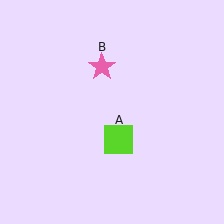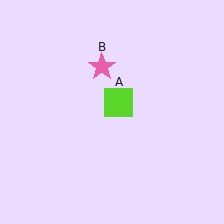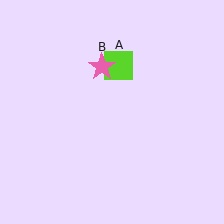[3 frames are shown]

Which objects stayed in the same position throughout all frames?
Pink star (object B) remained stationary.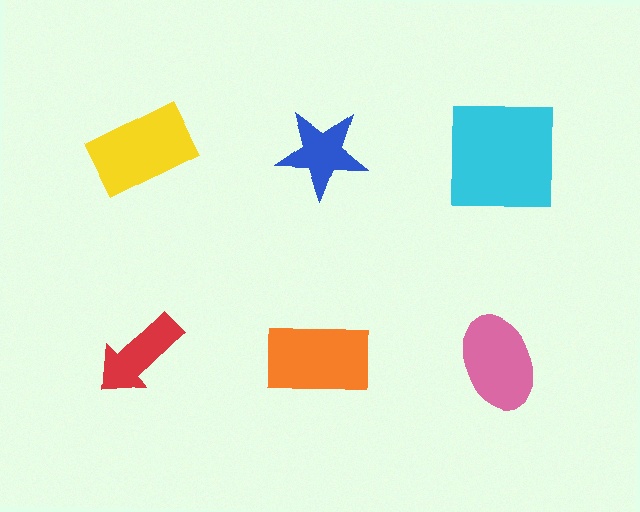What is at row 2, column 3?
A pink ellipse.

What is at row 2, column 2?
An orange rectangle.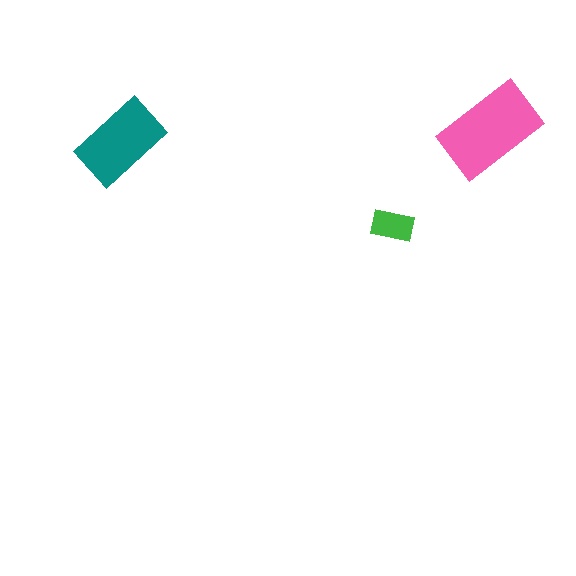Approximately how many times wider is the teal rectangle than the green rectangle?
About 2 times wider.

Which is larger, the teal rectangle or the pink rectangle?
The pink one.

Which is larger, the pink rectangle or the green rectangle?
The pink one.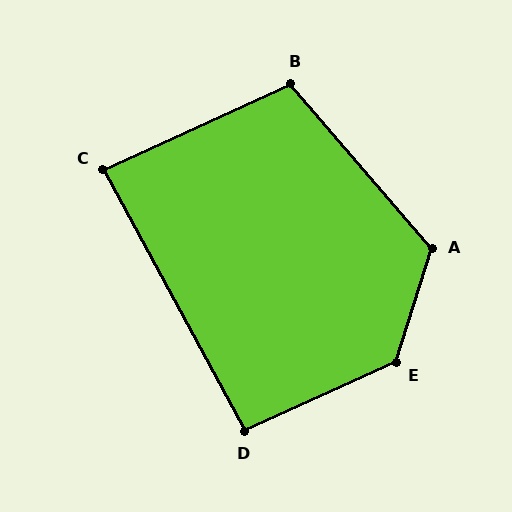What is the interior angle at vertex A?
Approximately 122 degrees (obtuse).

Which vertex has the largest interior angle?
E, at approximately 132 degrees.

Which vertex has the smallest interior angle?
C, at approximately 86 degrees.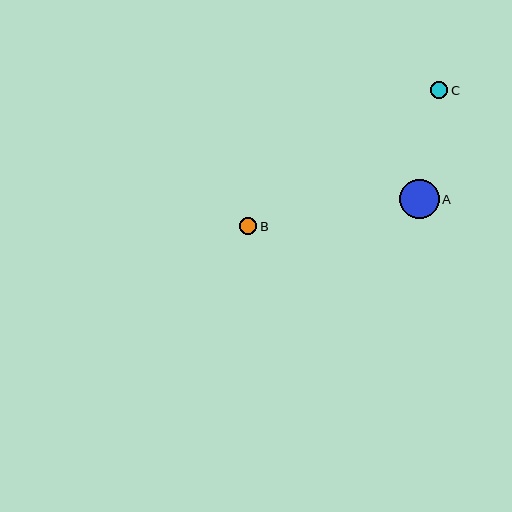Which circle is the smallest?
Circle C is the smallest with a size of approximately 17 pixels.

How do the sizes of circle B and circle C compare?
Circle B and circle C are approximately the same size.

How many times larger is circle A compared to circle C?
Circle A is approximately 2.3 times the size of circle C.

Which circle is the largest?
Circle A is the largest with a size of approximately 39 pixels.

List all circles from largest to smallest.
From largest to smallest: A, B, C.